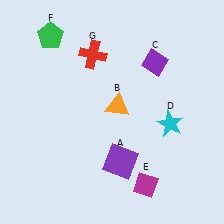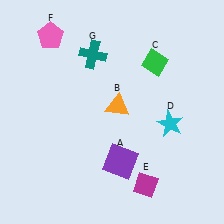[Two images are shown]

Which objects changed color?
C changed from purple to green. F changed from green to pink. G changed from red to teal.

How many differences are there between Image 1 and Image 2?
There are 3 differences between the two images.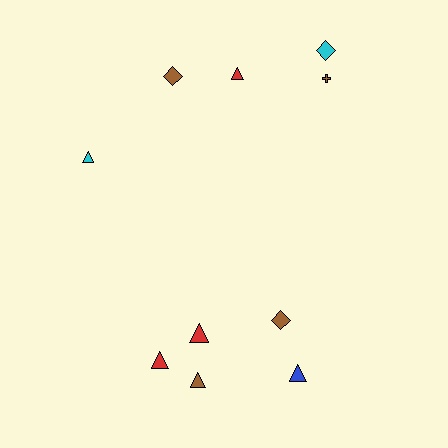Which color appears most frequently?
Brown, with 4 objects.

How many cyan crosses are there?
There are no cyan crosses.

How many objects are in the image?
There are 10 objects.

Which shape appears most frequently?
Triangle, with 6 objects.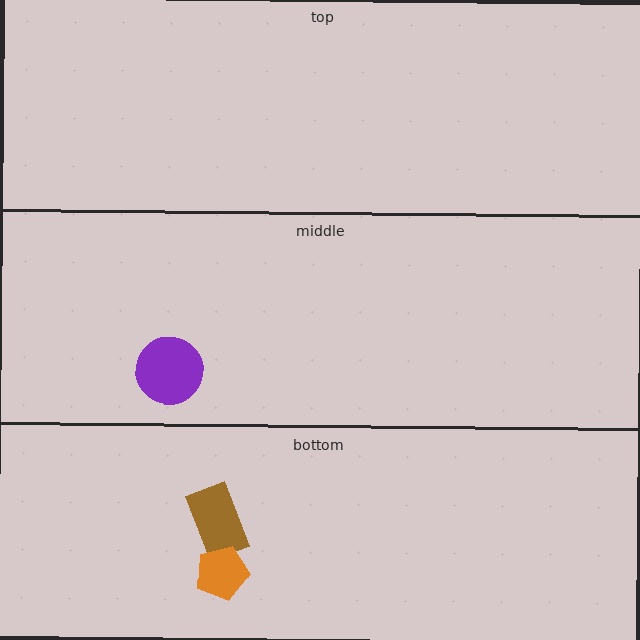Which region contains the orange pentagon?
The bottom region.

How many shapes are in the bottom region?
2.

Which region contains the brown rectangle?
The bottom region.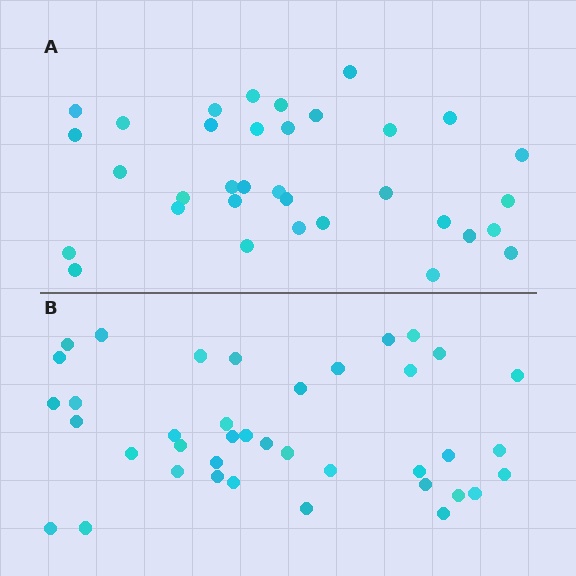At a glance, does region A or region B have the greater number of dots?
Region B (the bottom region) has more dots.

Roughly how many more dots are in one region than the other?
Region B has about 5 more dots than region A.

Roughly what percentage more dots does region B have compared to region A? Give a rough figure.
About 15% more.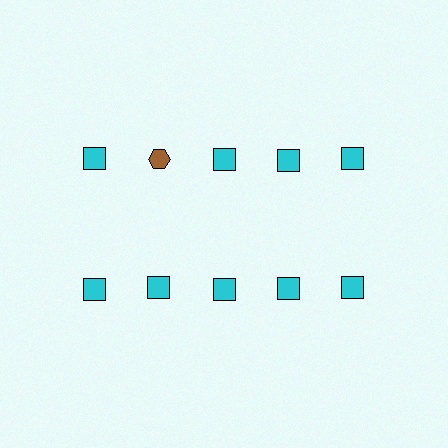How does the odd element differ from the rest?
It differs in both color (brown instead of cyan) and shape (hexagon instead of square).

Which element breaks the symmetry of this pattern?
The brown hexagon in the top row, second from left column breaks the symmetry. All other shapes are cyan squares.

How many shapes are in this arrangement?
There are 10 shapes arranged in a grid pattern.